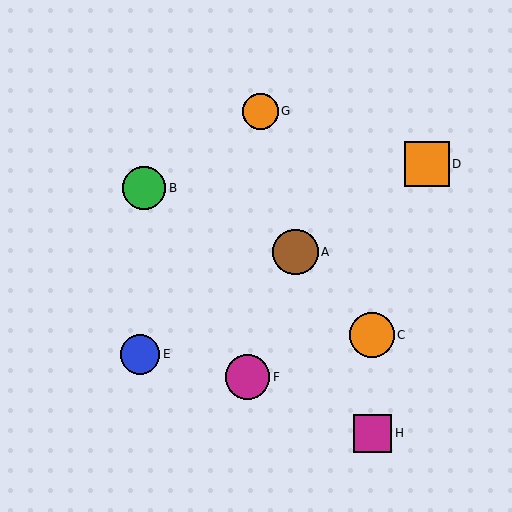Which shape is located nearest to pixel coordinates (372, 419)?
The magenta square (labeled H) at (373, 433) is nearest to that location.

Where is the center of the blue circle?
The center of the blue circle is at (140, 354).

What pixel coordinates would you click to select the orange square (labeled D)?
Click at (427, 164) to select the orange square D.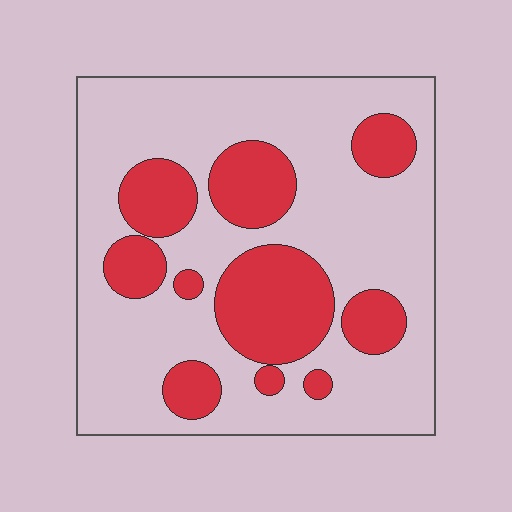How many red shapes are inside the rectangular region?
10.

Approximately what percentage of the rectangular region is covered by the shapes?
Approximately 30%.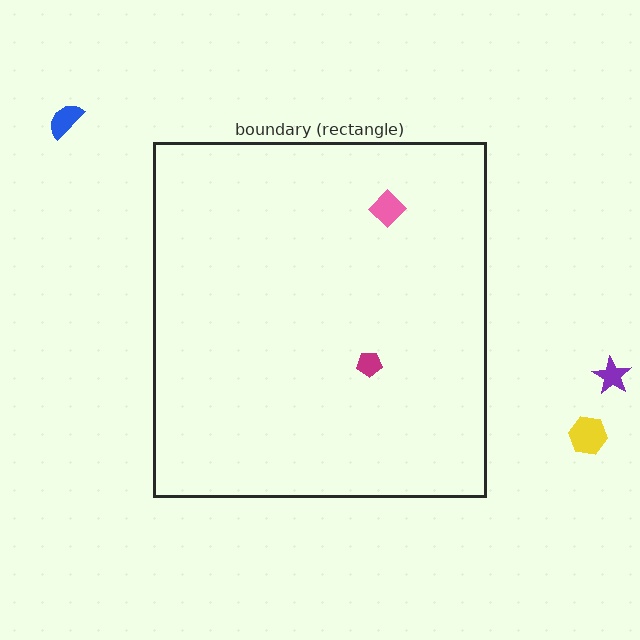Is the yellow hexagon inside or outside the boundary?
Outside.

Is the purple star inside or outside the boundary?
Outside.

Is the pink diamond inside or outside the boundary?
Inside.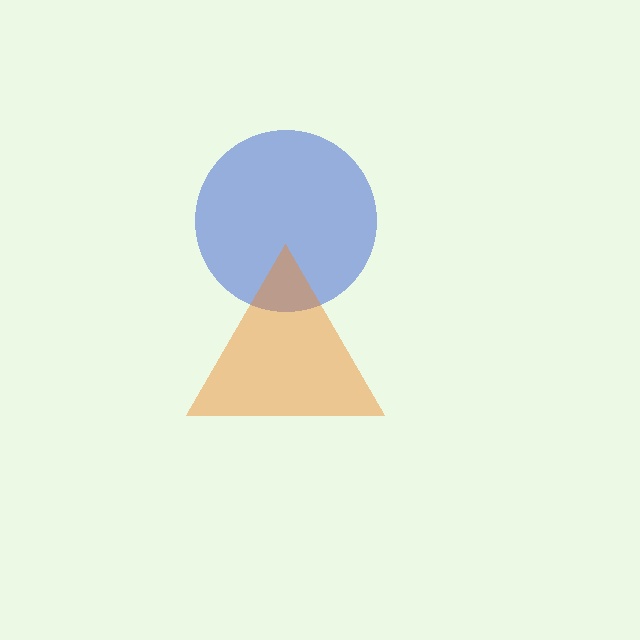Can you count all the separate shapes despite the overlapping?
Yes, there are 2 separate shapes.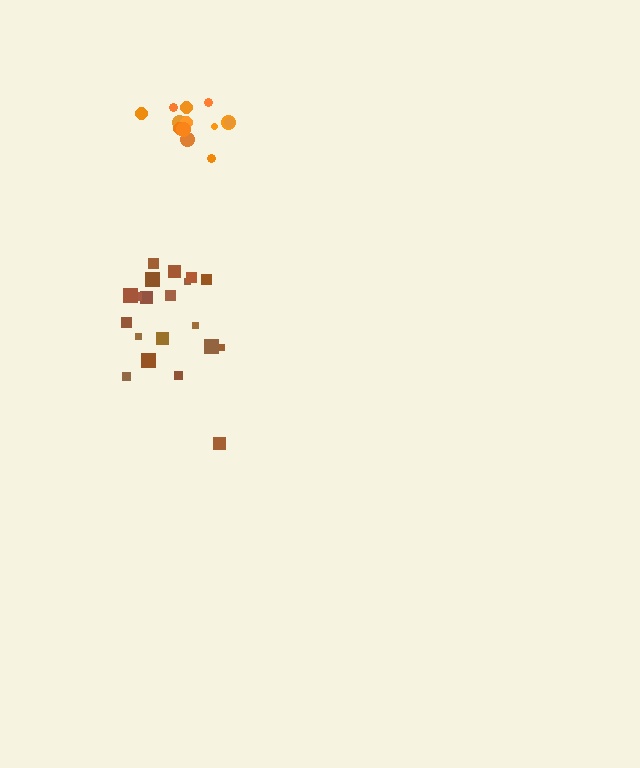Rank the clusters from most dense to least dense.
orange, brown.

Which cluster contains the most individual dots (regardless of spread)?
Brown (20).